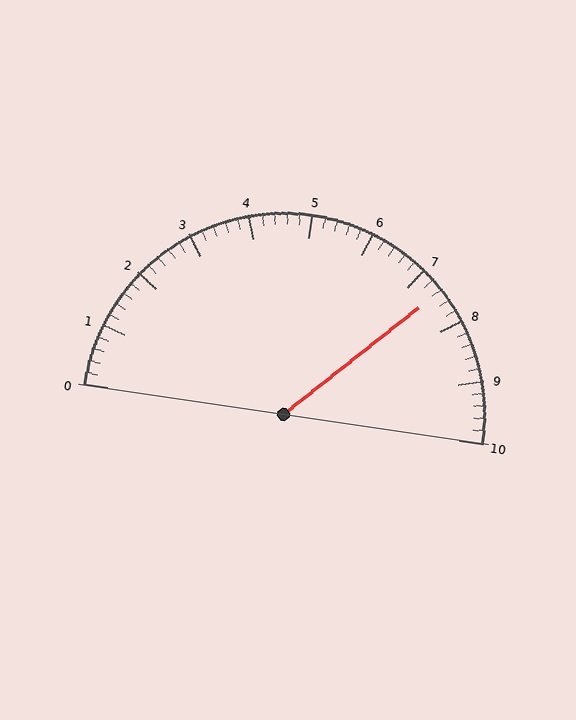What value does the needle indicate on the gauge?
The needle indicates approximately 7.4.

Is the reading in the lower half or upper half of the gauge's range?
The reading is in the upper half of the range (0 to 10).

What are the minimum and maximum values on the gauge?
The gauge ranges from 0 to 10.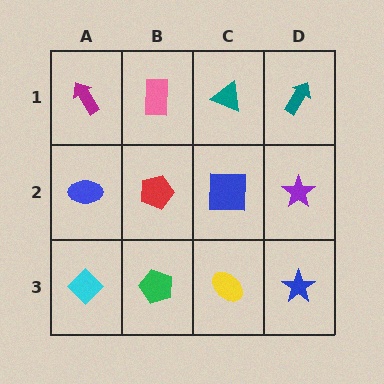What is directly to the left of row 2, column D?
A blue square.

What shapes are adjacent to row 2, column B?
A pink rectangle (row 1, column B), a green pentagon (row 3, column B), a blue ellipse (row 2, column A), a blue square (row 2, column C).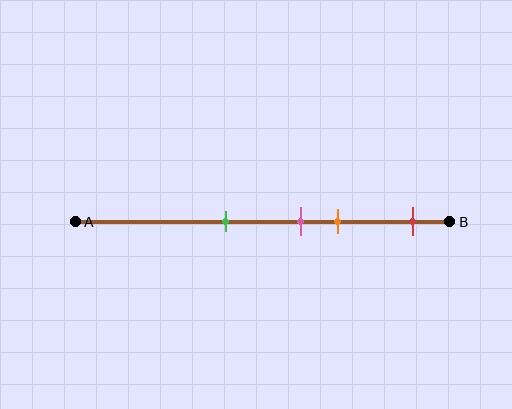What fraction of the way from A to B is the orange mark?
The orange mark is approximately 70% (0.7) of the way from A to B.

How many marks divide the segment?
There are 4 marks dividing the segment.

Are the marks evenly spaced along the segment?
No, the marks are not evenly spaced.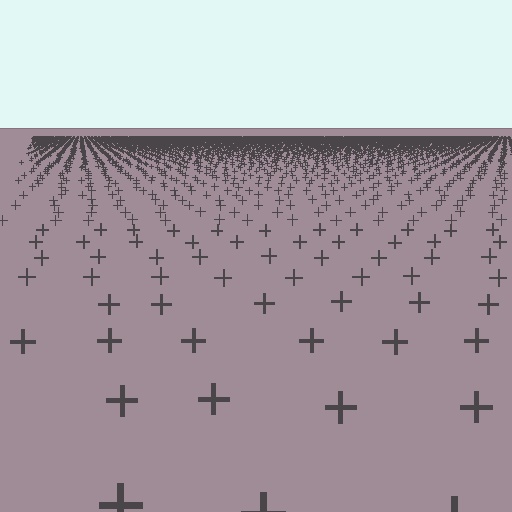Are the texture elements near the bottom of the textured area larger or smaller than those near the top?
Larger. Near the bottom, elements are closer to the viewer and appear at a bigger on-screen size.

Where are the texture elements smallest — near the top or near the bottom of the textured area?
Near the top.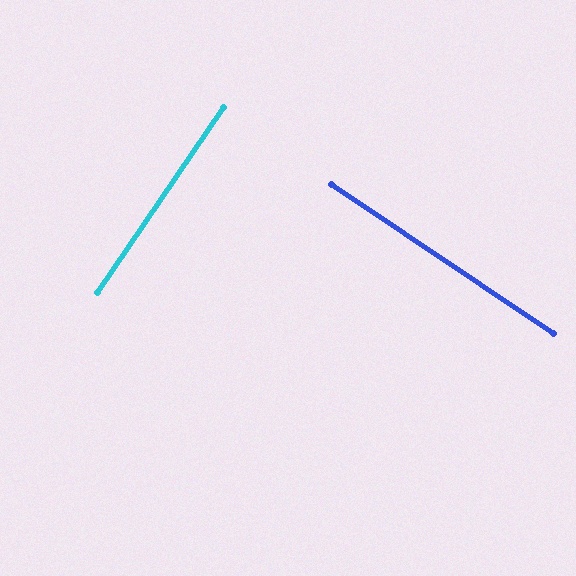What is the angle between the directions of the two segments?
Approximately 90 degrees.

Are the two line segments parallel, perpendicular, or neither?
Perpendicular — they meet at approximately 90°.